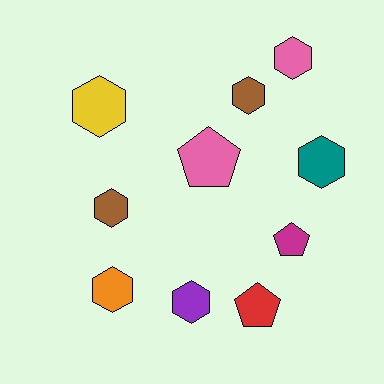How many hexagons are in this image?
There are 7 hexagons.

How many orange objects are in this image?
There is 1 orange object.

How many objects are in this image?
There are 10 objects.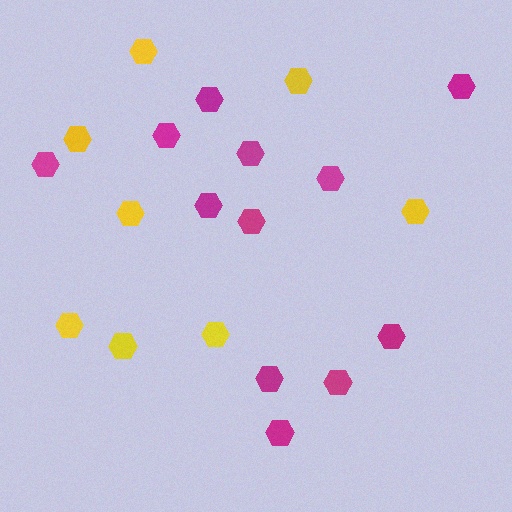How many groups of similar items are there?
There are 2 groups: one group of yellow hexagons (8) and one group of magenta hexagons (12).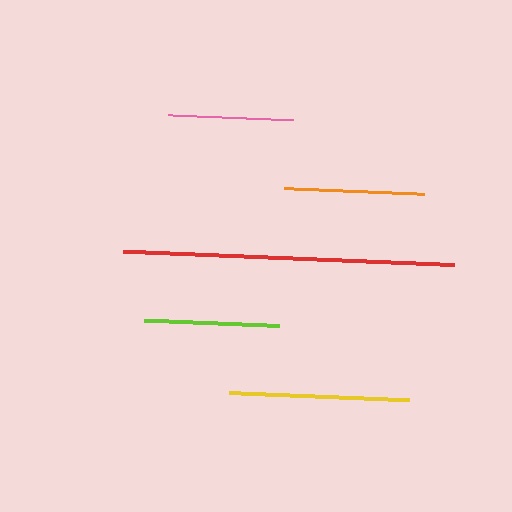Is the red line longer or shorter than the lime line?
The red line is longer than the lime line.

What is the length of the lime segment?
The lime segment is approximately 135 pixels long.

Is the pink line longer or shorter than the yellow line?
The yellow line is longer than the pink line.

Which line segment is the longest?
The red line is the longest at approximately 331 pixels.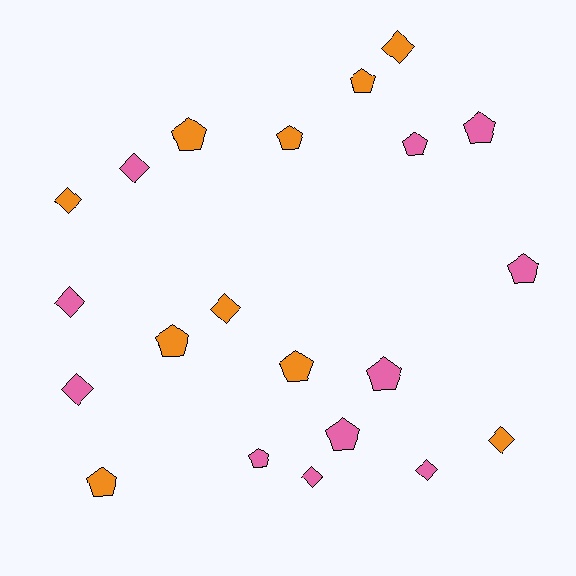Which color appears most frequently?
Pink, with 11 objects.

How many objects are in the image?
There are 21 objects.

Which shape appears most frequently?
Pentagon, with 12 objects.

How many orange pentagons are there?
There are 6 orange pentagons.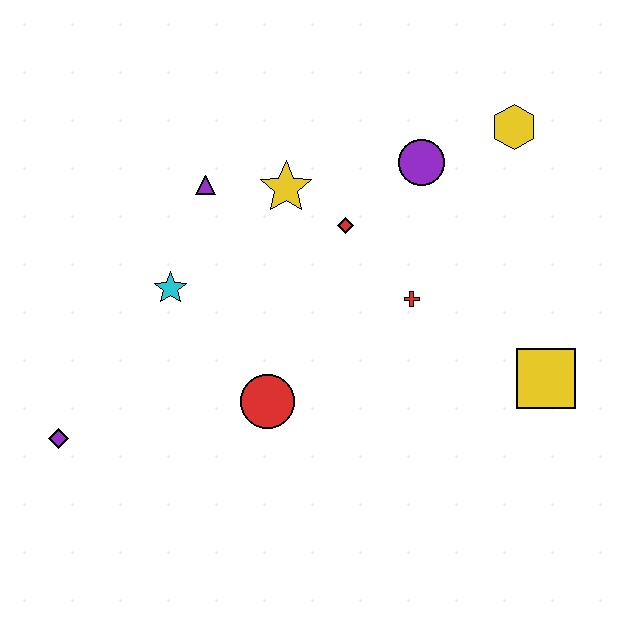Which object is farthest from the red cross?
The purple diamond is farthest from the red cross.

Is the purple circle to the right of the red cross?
Yes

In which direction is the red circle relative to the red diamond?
The red circle is below the red diamond.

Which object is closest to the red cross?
The red diamond is closest to the red cross.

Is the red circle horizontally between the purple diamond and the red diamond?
Yes